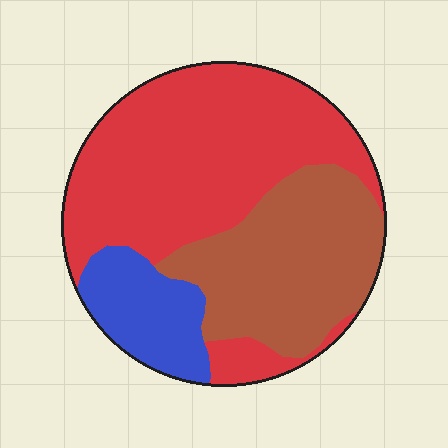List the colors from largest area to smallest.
From largest to smallest: red, brown, blue.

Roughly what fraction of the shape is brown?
Brown covers roughly 30% of the shape.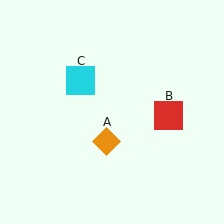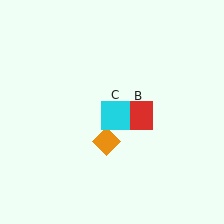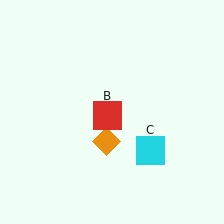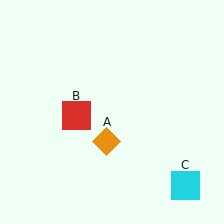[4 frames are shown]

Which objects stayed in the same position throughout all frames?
Orange diamond (object A) remained stationary.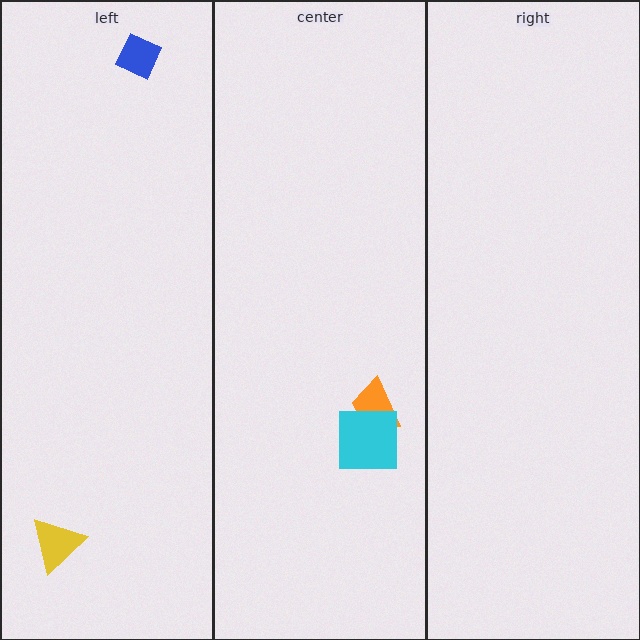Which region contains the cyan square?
The center region.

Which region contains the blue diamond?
The left region.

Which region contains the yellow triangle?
The left region.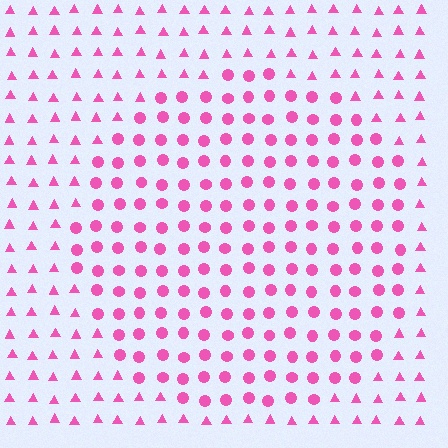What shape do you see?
I see a circle.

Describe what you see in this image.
The image is filled with small pink elements arranged in a uniform grid. A circle-shaped region contains circles, while the surrounding area contains triangles. The boundary is defined purely by the change in element shape.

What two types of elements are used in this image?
The image uses circles inside the circle region and triangles outside it.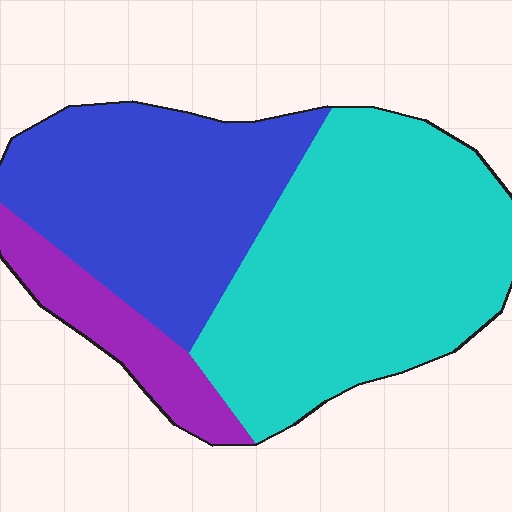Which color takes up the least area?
Purple, at roughly 10%.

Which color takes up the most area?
Cyan, at roughly 50%.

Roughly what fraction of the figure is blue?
Blue takes up about three eighths (3/8) of the figure.